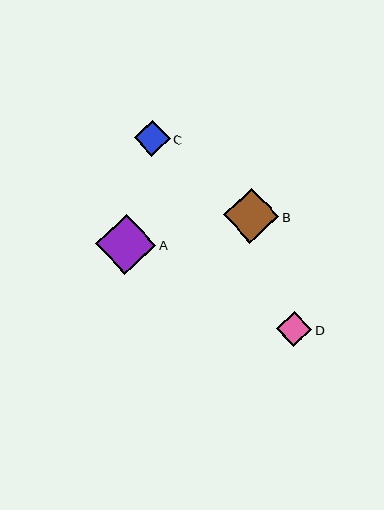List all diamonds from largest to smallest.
From largest to smallest: A, B, C, D.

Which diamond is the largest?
Diamond A is the largest with a size of approximately 60 pixels.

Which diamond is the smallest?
Diamond D is the smallest with a size of approximately 35 pixels.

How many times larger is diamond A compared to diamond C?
Diamond A is approximately 1.7 times the size of diamond C.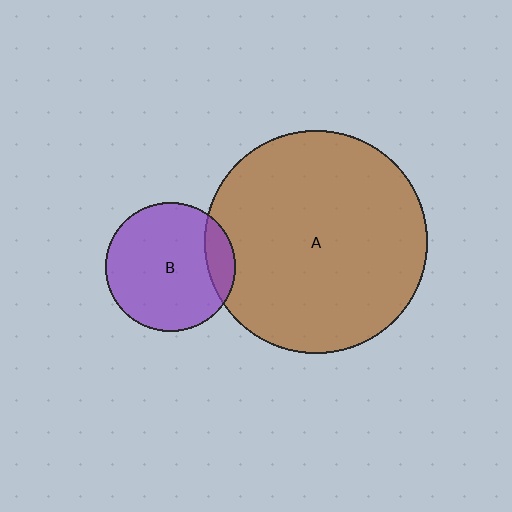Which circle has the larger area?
Circle A (brown).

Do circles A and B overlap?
Yes.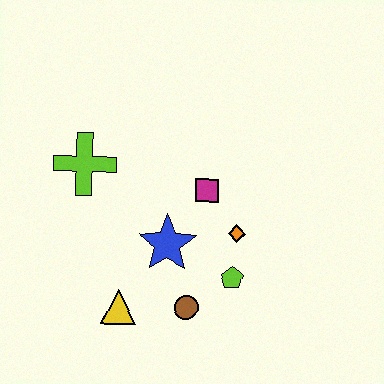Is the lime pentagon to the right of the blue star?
Yes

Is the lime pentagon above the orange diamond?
No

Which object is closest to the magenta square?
The orange diamond is closest to the magenta square.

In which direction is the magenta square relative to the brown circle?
The magenta square is above the brown circle.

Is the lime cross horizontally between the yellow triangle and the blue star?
No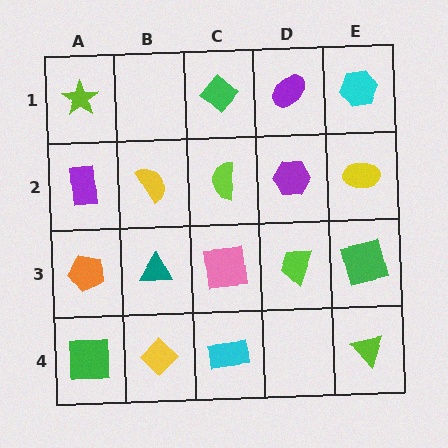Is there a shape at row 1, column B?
No, that cell is empty.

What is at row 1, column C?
A green diamond.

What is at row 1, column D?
A purple ellipse.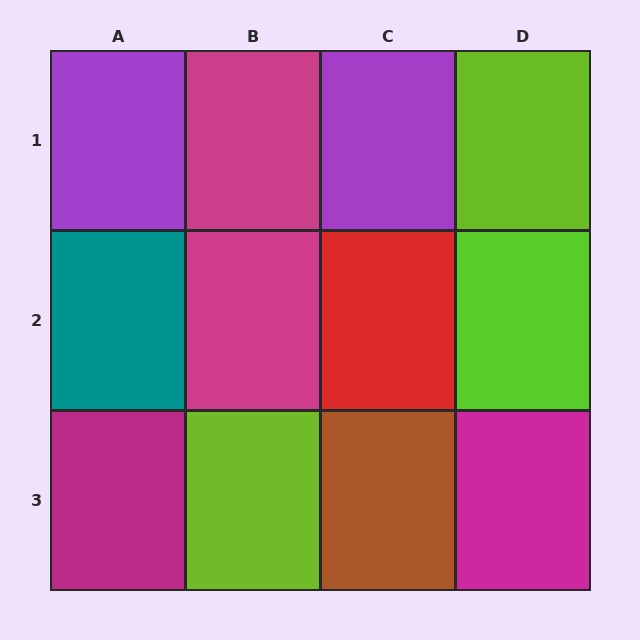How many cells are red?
1 cell is red.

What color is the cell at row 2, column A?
Teal.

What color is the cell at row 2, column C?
Red.